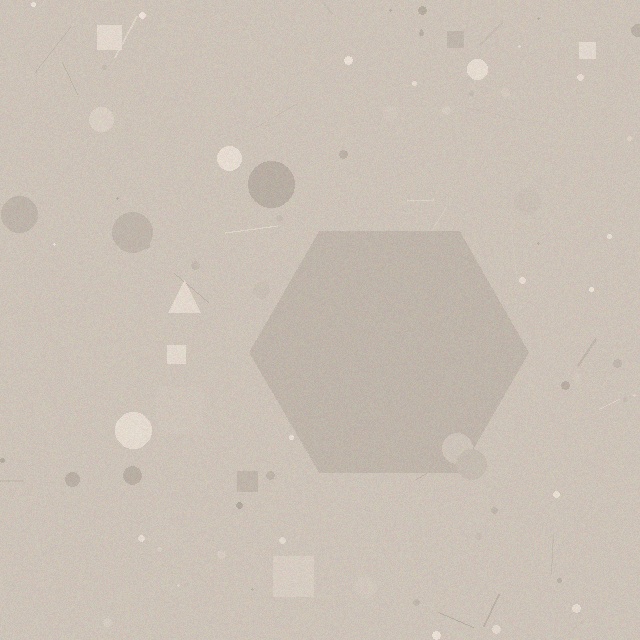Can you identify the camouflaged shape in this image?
The camouflaged shape is a hexagon.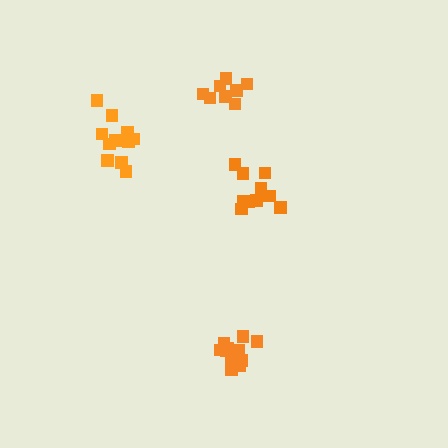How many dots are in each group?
Group 1: 10 dots, Group 2: 13 dots, Group 3: 11 dots, Group 4: 8 dots (42 total).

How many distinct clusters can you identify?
There are 4 distinct clusters.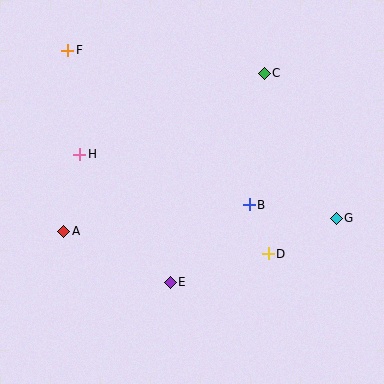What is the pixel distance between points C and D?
The distance between C and D is 180 pixels.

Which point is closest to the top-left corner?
Point F is closest to the top-left corner.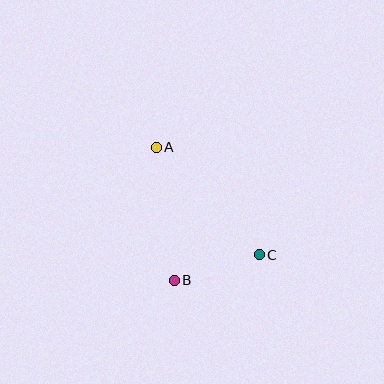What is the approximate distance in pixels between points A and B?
The distance between A and B is approximately 134 pixels.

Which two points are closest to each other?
Points B and C are closest to each other.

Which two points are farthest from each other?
Points A and C are farthest from each other.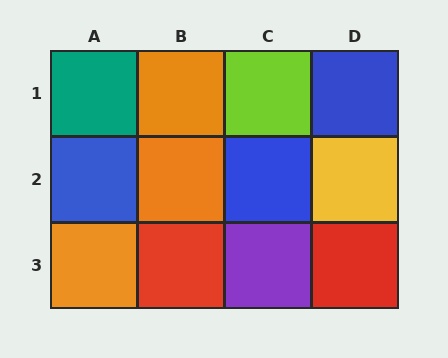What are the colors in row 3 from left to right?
Orange, red, purple, red.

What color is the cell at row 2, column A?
Blue.